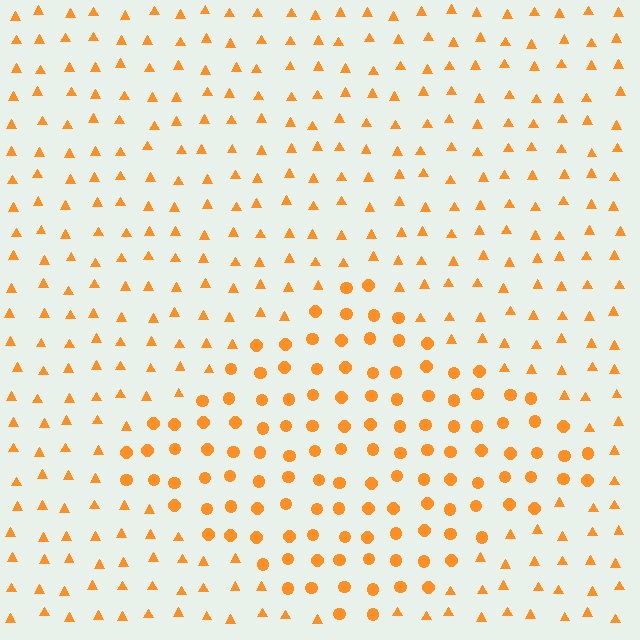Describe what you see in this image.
The image is filled with small orange elements arranged in a uniform grid. A diamond-shaped region contains circles, while the surrounding area contains triangles. The boundary is defined purely by the change in element shape.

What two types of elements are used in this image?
The image uses circles inside the diamond region and triangles outside it.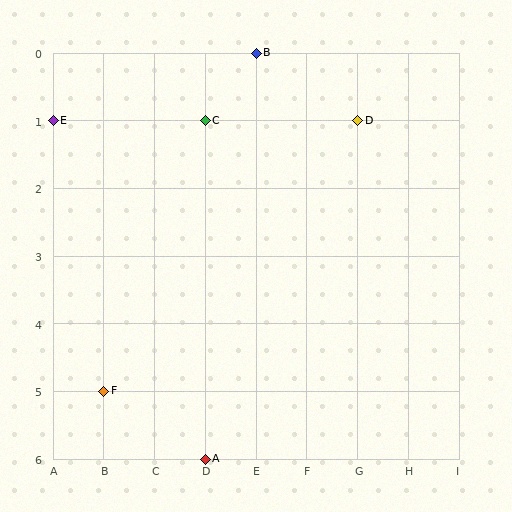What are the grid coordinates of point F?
Point F is at grid coordinates (B, 5).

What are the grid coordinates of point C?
Point C is at grid coordinates (D, 1).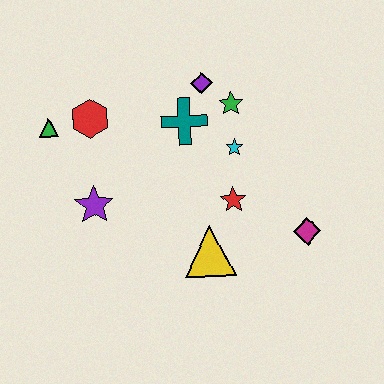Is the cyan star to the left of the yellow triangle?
No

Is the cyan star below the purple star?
No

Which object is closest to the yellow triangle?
The red star is closest to the yellow triangle.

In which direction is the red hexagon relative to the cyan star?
The red hexagon is to the left of the cyan star.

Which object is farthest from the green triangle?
The magenta diamond is farthest from the green triangle.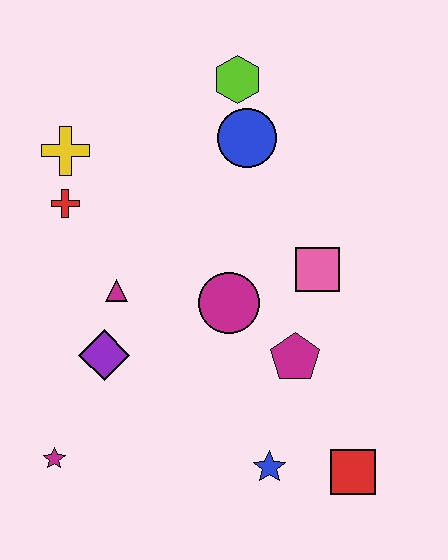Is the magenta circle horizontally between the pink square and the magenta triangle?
Yes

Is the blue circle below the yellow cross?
No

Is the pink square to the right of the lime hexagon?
Yes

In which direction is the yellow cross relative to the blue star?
The yellow cross is above the blue star.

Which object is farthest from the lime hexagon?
The magenta star is farthest from the lime hexagon.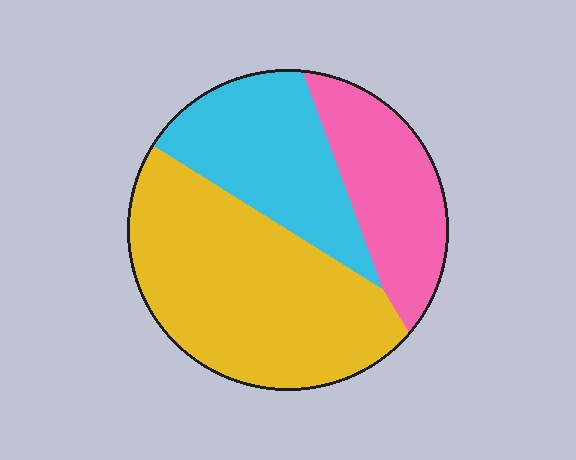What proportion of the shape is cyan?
Cyan covers 27% of the shape.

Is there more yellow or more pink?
Yellow.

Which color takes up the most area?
Yellow, at roughly 50%.